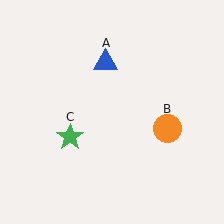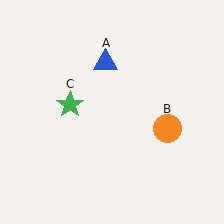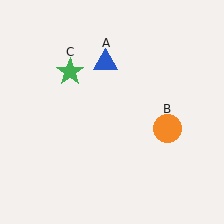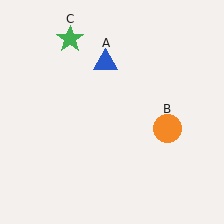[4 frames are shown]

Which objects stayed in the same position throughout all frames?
Blue triangle (object A) and orange circle (object B) remained stationary.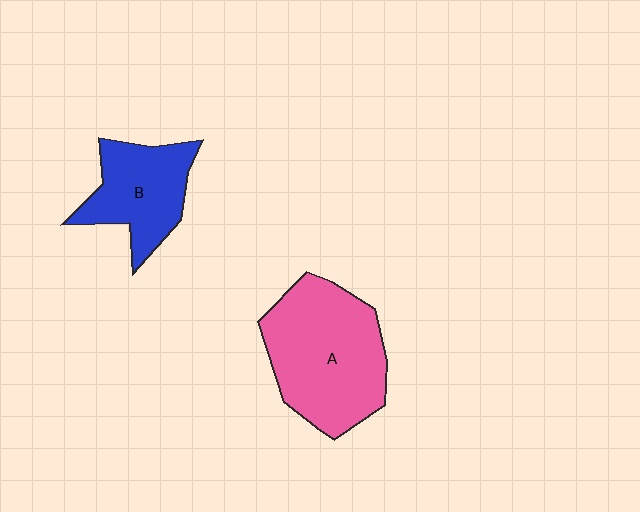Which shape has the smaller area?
Shape B (blue).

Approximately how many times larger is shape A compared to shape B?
Approximately 1.6 times.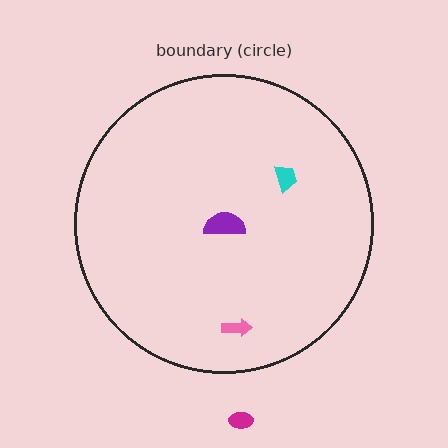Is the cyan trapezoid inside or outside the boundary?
Inside.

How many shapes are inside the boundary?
3 inside, 1 outside.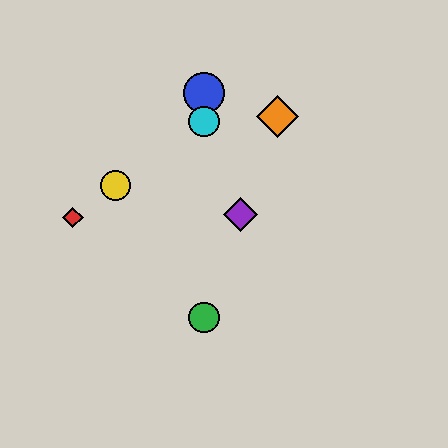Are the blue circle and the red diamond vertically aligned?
No, the blue circle is at x≈204 and the red diamond is at x≈73.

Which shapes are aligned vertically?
The blue circle, the green circle, the cyan circle are aligned vertically.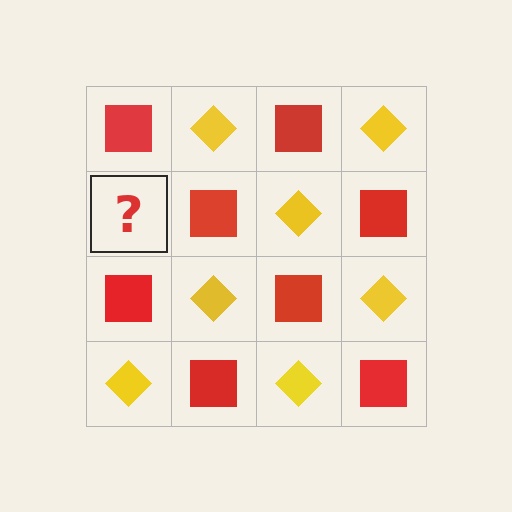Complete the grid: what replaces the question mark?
The question mark should be replaced with a yellow diamond.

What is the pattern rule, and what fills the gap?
The rule is that it alternates red square and yellow diamond in a checkerboard pattern. The gap should be filled with a yellow diamond.